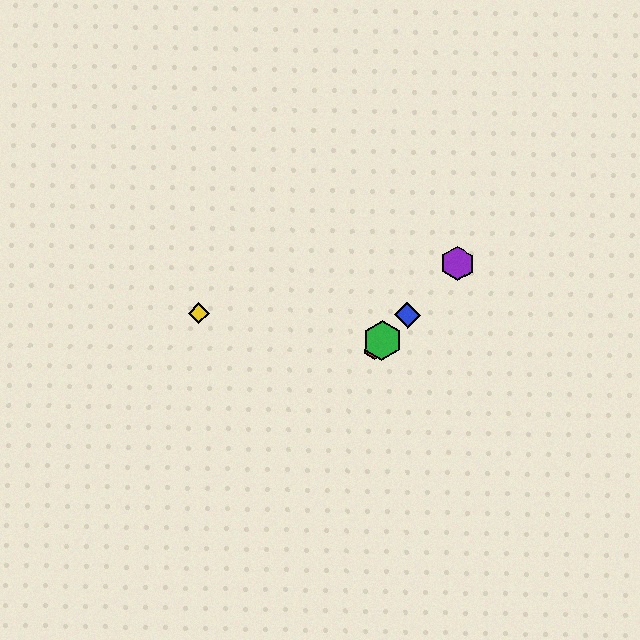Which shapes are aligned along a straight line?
The red hexagon, the blue diamond, the green hexagon, the purple hexagon are aligned along a straight line.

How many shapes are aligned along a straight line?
4 shapes (the red hexagon, the blue diamond, the green hexagon, the purple hexagon) are aligned along a straight line.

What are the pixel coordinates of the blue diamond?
The blue diamond is at (408, 315).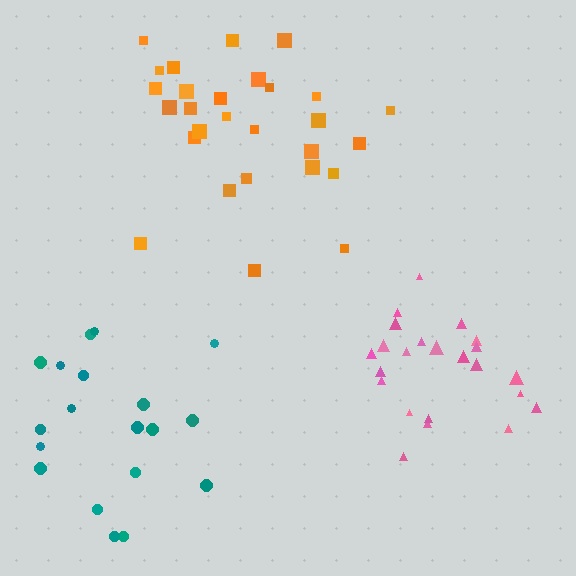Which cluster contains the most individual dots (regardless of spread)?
Orange (29).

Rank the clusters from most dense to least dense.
pink, orange, teal.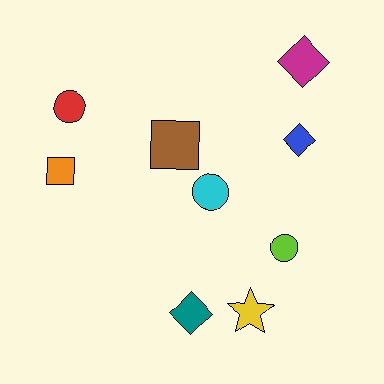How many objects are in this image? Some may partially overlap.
There are 9 objects.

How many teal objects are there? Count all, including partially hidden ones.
There is 1 teal object.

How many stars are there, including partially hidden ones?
There is 1 star.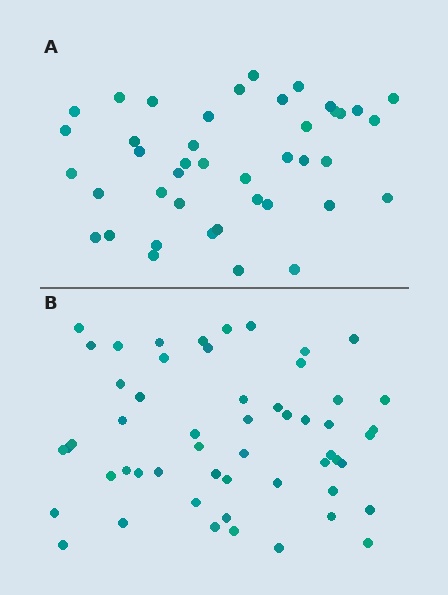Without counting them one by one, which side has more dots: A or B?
Region B (the bottom region) has more dots.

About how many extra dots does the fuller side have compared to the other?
Region B has roughly 12 or so more dots than region A.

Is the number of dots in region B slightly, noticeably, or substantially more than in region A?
Region B has noticeably more, but not dramatically so. The ratio is roughly 1.3 to 1.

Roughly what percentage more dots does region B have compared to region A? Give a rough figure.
About 30% more.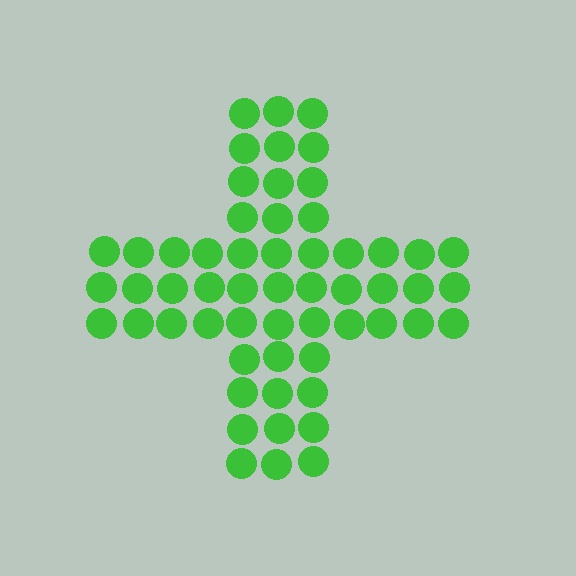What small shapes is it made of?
It is made of small circles.